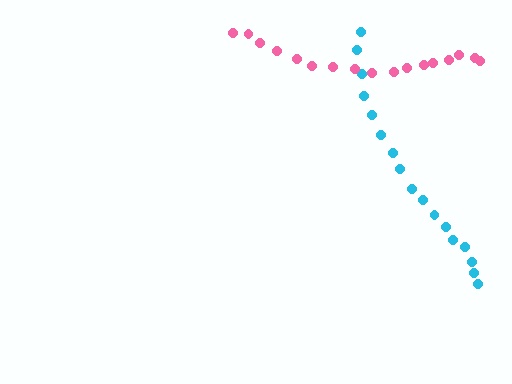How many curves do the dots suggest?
There are 2 distinct paths.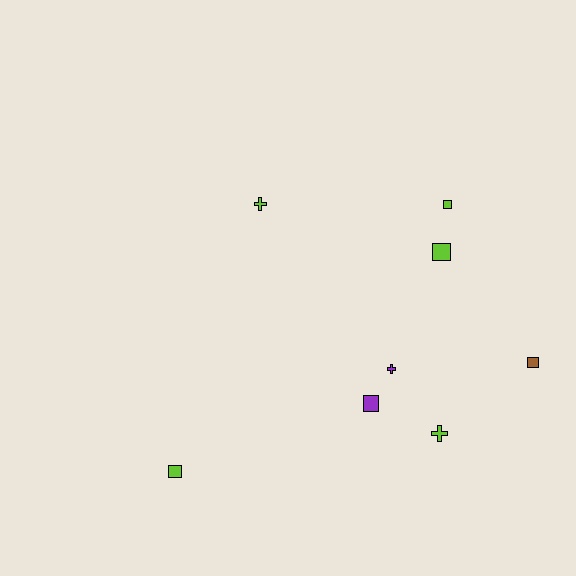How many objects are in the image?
There are 8 objects.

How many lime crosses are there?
There are 2 lime crosses.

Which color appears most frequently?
Lime, with 5 objects.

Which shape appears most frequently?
Square, with 5 objects.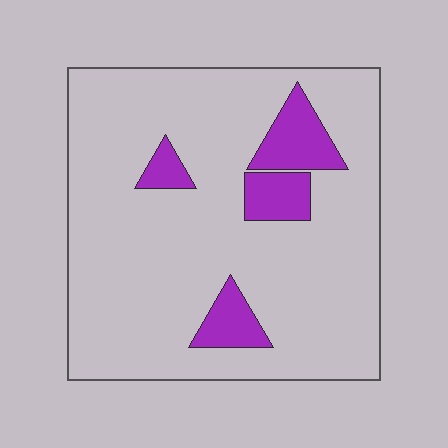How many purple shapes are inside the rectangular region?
4.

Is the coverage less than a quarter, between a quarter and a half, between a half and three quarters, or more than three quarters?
Less than a quarter.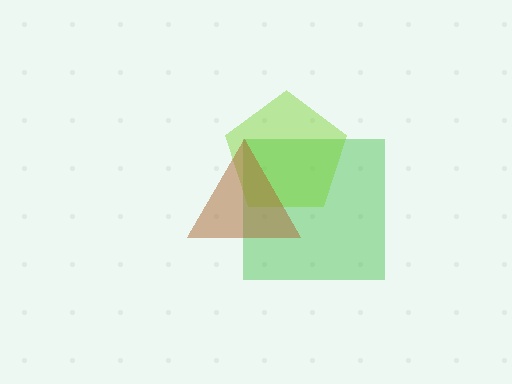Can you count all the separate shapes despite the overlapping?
Yes, there are 3 separate shapes.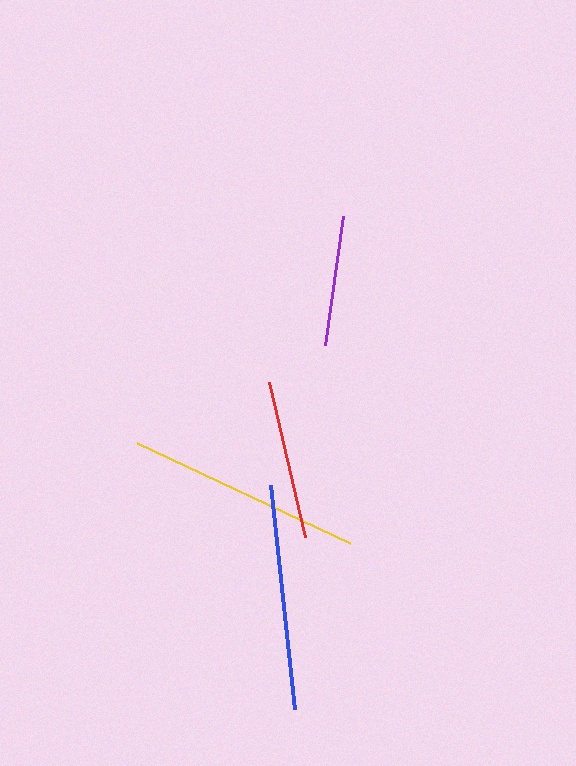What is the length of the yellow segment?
The yellow segment is approximately 235 pixels long.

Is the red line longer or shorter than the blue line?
The blue line is longer than the red line.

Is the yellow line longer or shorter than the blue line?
The yellow line is longer than the blue line.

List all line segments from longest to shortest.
From longest to shortest: yellow, blue, red, purple.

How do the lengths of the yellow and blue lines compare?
The yellow and blue lines are approximately the same length.